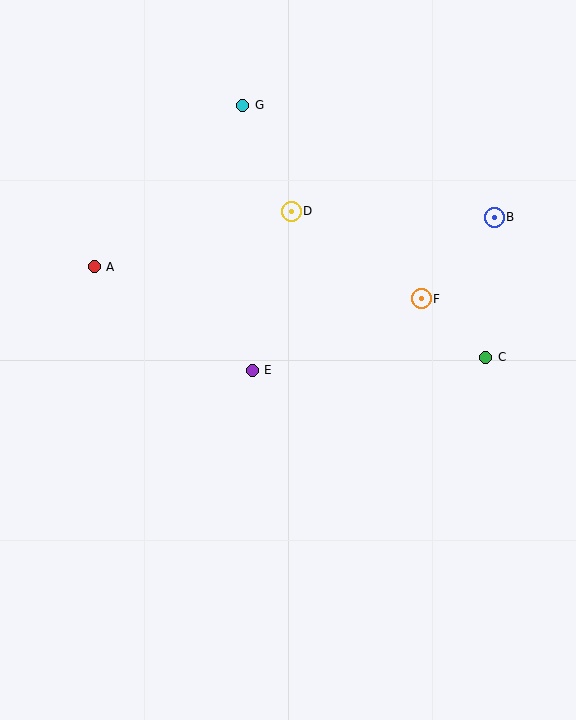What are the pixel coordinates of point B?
Point B is at (494, 217).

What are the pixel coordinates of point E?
Point E is at (252, 370).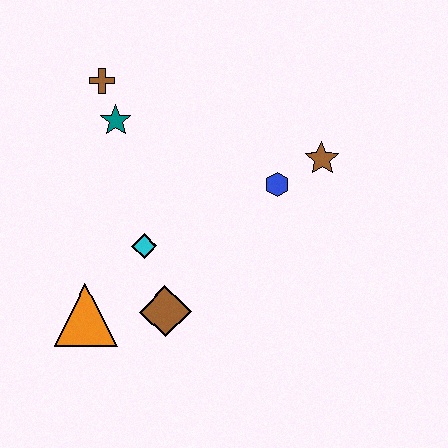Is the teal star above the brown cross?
No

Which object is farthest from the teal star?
The brown star is farthest from the teal star.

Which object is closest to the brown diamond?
The cyan diamond is closest to the brown diamond.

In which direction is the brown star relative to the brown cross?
The brown star is to the right of the brown cross.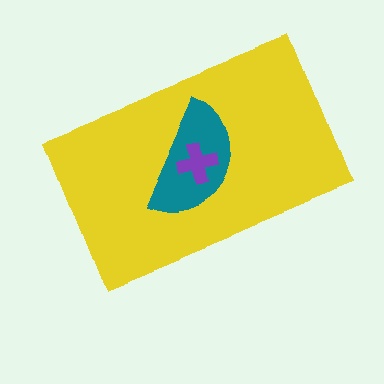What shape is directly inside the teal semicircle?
The purple cross.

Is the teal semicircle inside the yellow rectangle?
Yes.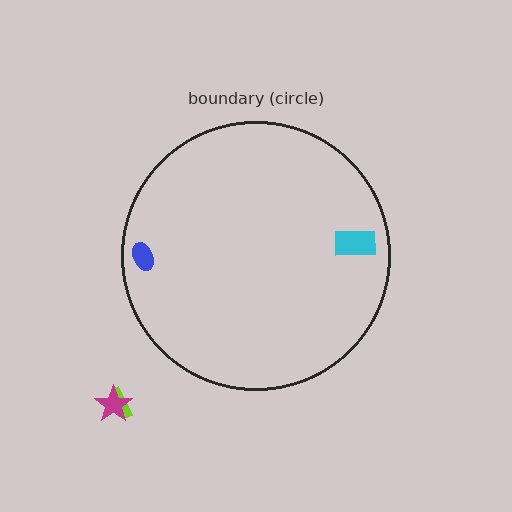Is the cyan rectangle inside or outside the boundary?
Inside.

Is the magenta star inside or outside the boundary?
Outside.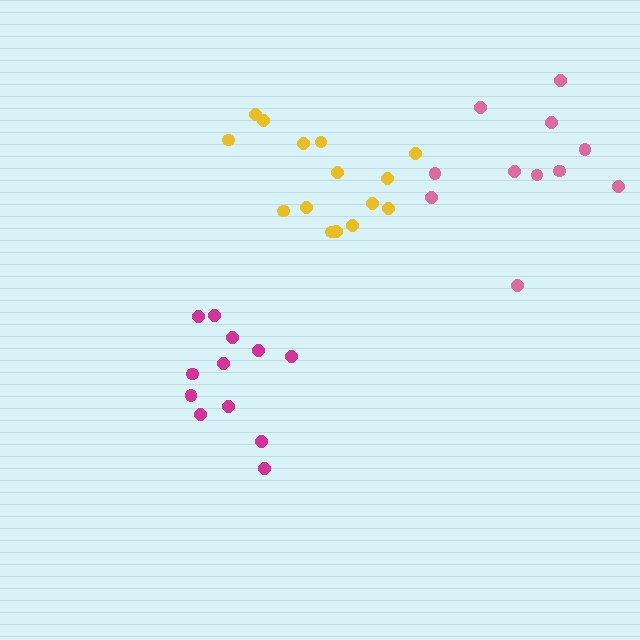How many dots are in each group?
Group 1: 11 dots, Group 2: 15 dots, Group 3: 12 dots (38 total).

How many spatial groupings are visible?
There are 3 spatial groupings.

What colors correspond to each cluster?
The clusters are colored: pink, yellow, magenta.